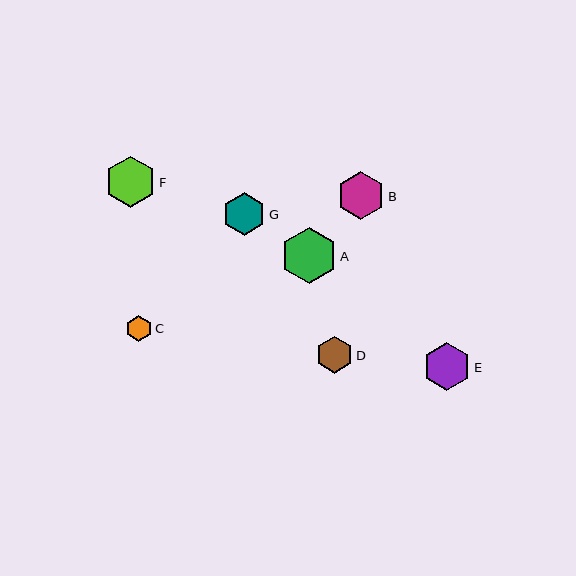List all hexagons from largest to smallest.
From largest to smallest: A, F, E, B, G, D, C.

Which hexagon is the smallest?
Hexagon C is the smallest with a size of approximately 26 pixels.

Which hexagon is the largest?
Hexagon A is the largest with a size of approximately 56 pixels.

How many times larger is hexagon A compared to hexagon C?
Hexagon A is approximately 2.2 times the size of hexagon C.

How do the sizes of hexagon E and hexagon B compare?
Hexagon E and hexagon B are approximately the same size.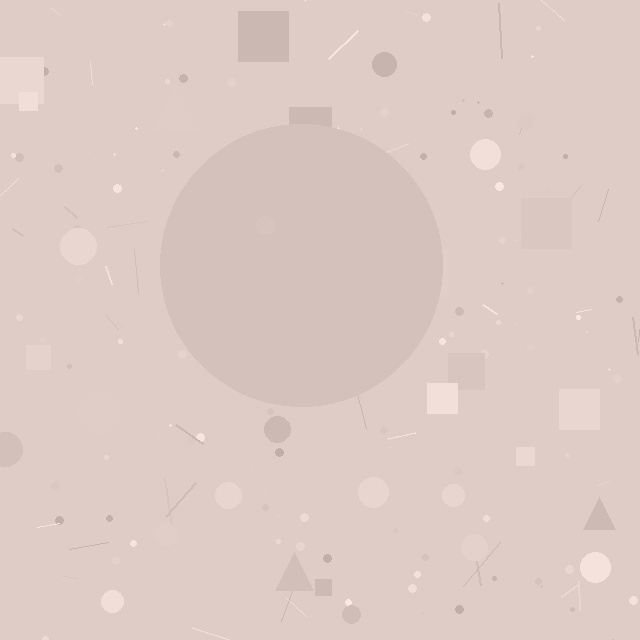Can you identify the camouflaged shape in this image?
The camouflaged shape is a circle.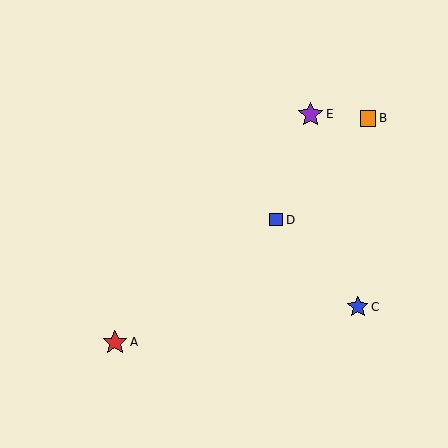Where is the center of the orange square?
The center of the orange square is at (368, 118).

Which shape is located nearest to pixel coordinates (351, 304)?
The blue star (labeled C) at (358, 307) is nearest to that location.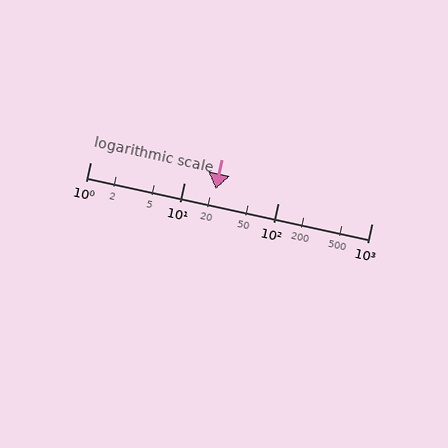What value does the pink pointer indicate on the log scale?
The pointer indicates approximately 22.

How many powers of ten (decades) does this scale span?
The scale spans 3 decades, from 1 to 1000.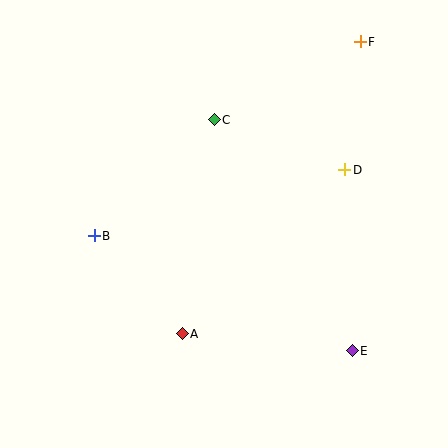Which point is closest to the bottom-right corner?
Point E is closest to the bottom-right corner.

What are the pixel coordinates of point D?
Point D is at (345, 170).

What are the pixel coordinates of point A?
Point A is at (182, 334).